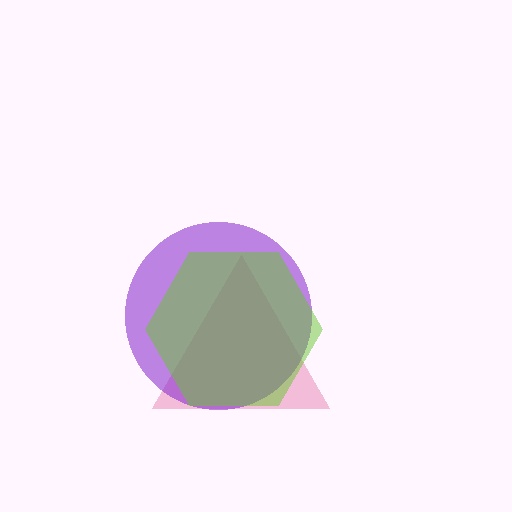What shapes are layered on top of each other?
The layered shapes are: a pink triangle, a purple circle, a lime hexagon.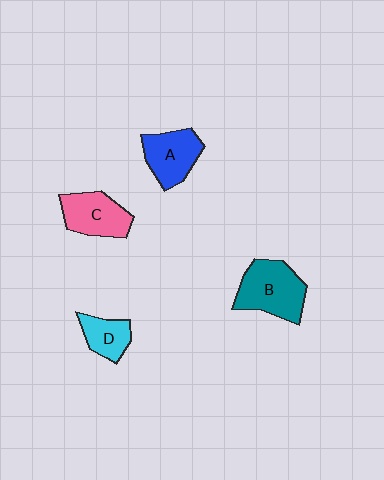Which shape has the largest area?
Shape B (teal).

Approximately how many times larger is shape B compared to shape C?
Approximately 1.3 times.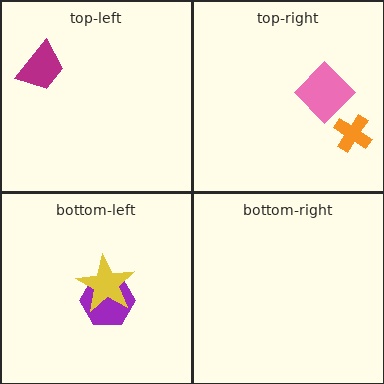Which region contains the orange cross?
The top-right region.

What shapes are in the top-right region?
The orange cross, the pink diamond.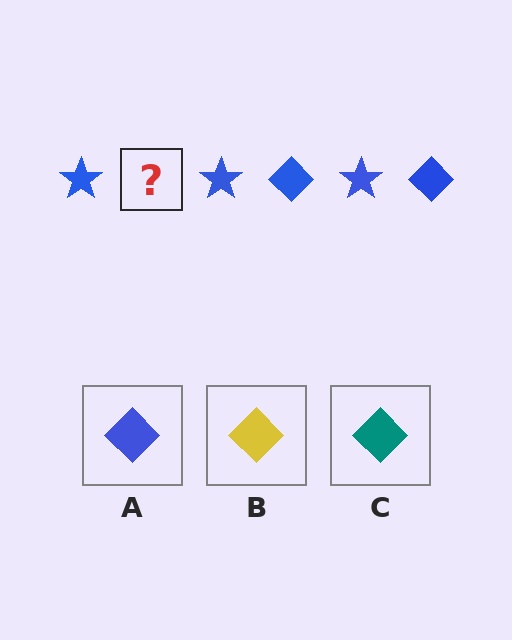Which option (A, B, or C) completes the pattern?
A.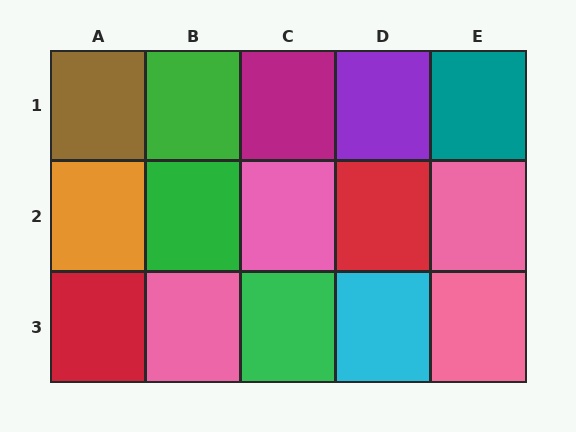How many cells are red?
2 cells are red.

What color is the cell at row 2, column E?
Pink.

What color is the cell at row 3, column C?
Green.